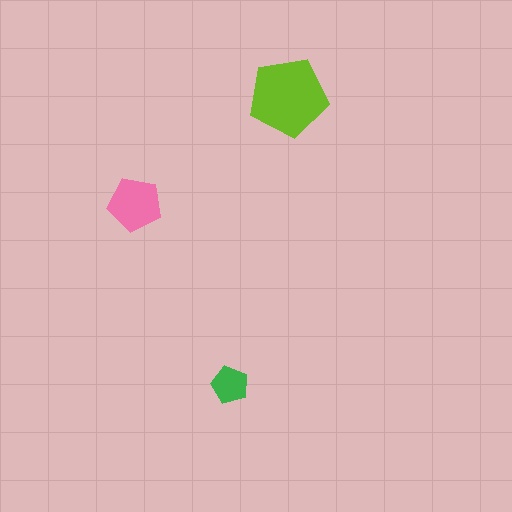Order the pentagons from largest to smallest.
the lime one, the pink one, the green one.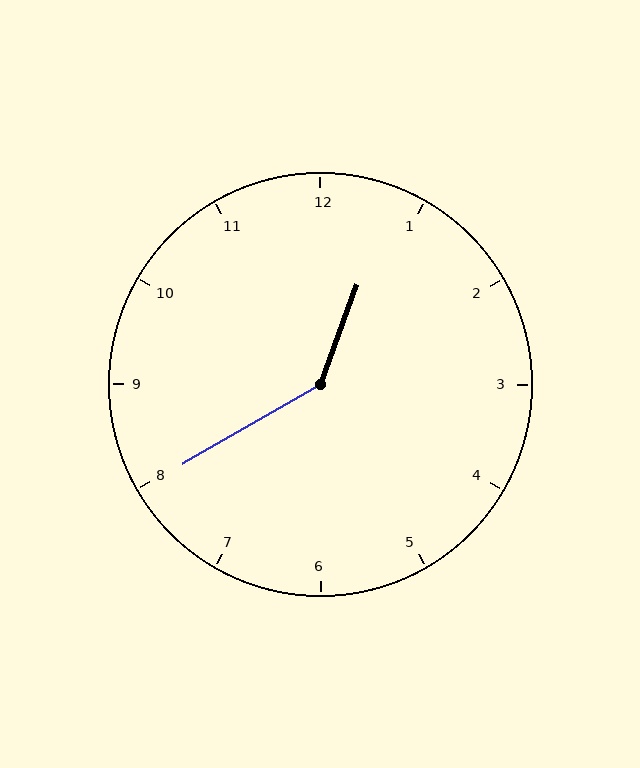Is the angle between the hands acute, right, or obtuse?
It is obtuse.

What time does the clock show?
12:40.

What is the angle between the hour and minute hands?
Approximately 140 degrees.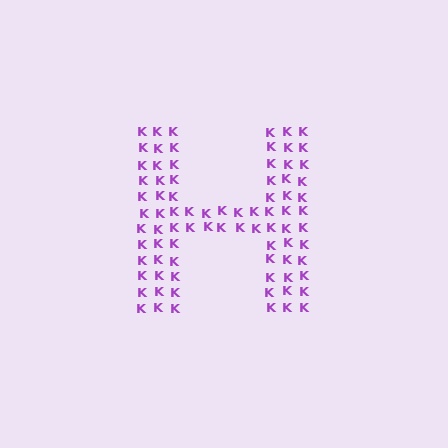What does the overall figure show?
The overall figure shows the letter H.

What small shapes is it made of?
It is made of small letter K's.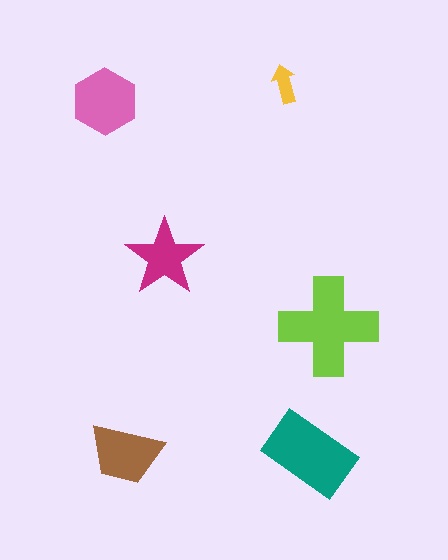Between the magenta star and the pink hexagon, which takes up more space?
The pink hexagon.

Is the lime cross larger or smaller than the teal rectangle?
Larger.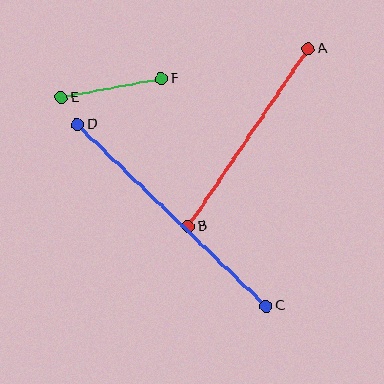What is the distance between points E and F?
The distance is approximately 102 pixels.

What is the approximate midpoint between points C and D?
The midpoint is at approximately (172, 215) pixels.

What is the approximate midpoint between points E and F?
The midpoint is at approximately (111, 88) pixels.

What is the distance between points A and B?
The distance is approximately 214 pixels.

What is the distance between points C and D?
The distance is approximately 262 pixels.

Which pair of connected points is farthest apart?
Points C and D are farthest apart.